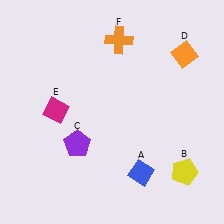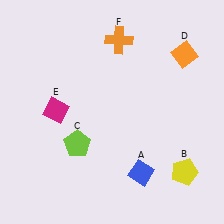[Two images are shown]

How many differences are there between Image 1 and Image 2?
There is 1 difference between the two images.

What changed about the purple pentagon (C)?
In Image 1, C is purple. In Image 2, it changed to lime.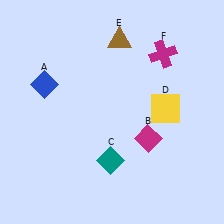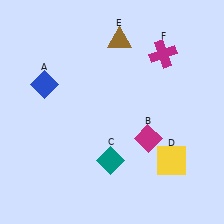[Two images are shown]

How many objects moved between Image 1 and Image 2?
1 object moved between the two images.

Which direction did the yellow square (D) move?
The yellow square (D) moved down.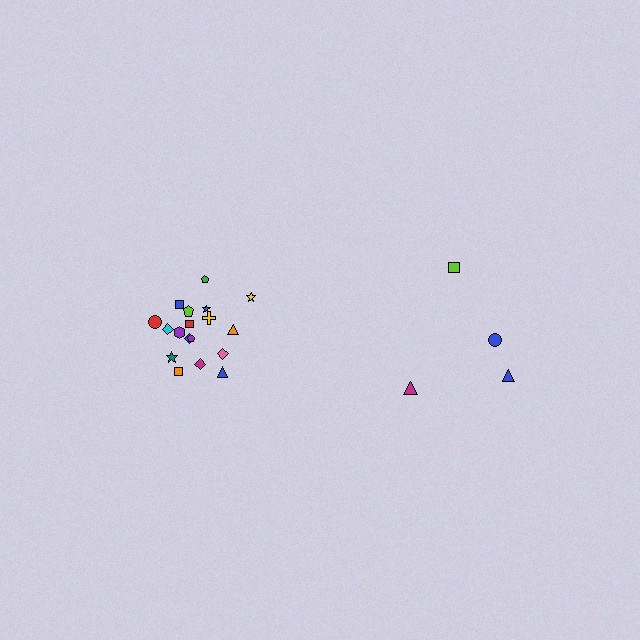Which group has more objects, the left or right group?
The left group.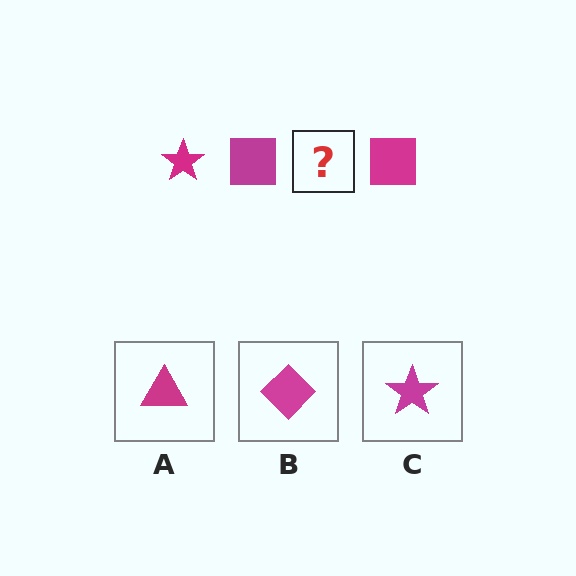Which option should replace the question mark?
Option C.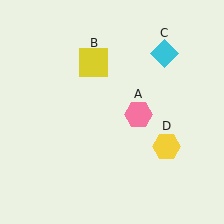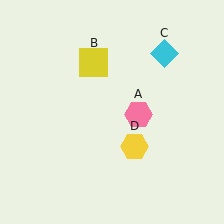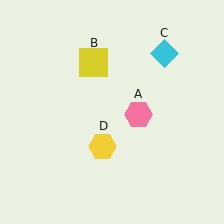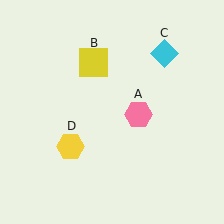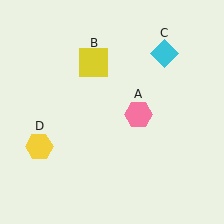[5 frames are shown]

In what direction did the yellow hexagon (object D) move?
The yellow hexagon (object D) moved left.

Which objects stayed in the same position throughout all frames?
Pink hexagon (object A) and yellow square (object B) and cyan diamond (object C) remained stationary.